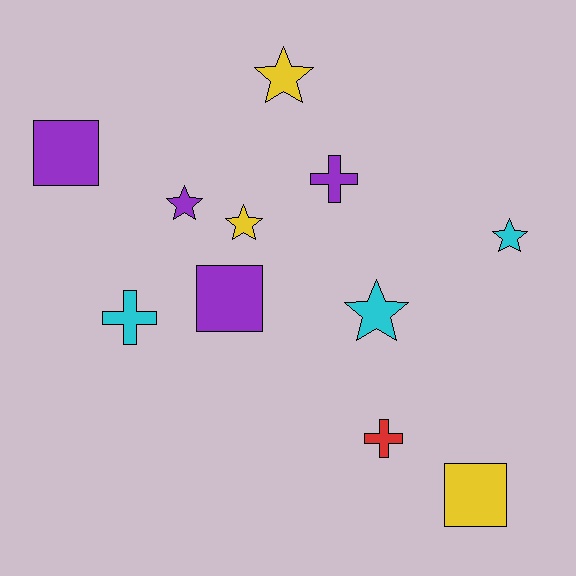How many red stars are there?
There are no red stars.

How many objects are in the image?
There are 11 objects.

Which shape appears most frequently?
Star, with 5 objects.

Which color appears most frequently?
Purple, with 4 objects.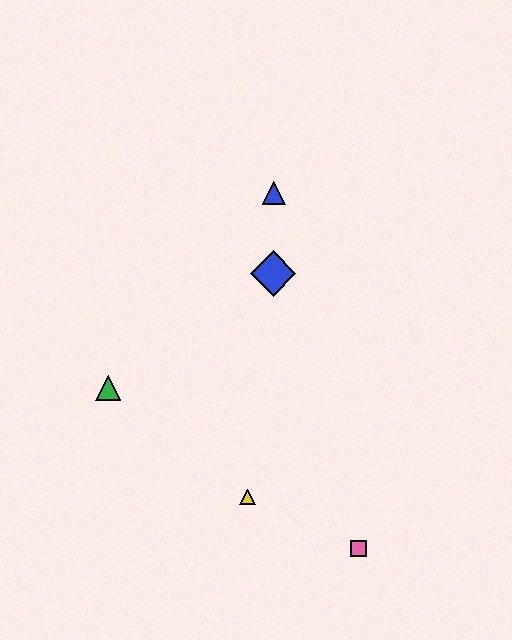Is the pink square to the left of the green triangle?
No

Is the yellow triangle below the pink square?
No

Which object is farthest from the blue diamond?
The pink square is farthest from the blue diamond.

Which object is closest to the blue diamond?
The blue triangle is closest to the blue diamond.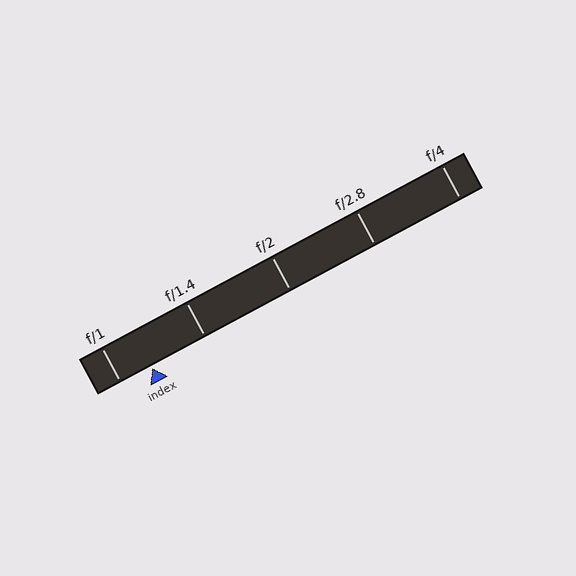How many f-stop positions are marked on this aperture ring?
There are 5 f-stop positions marked.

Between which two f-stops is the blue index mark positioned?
The index mark is between f/1 and f/1.4.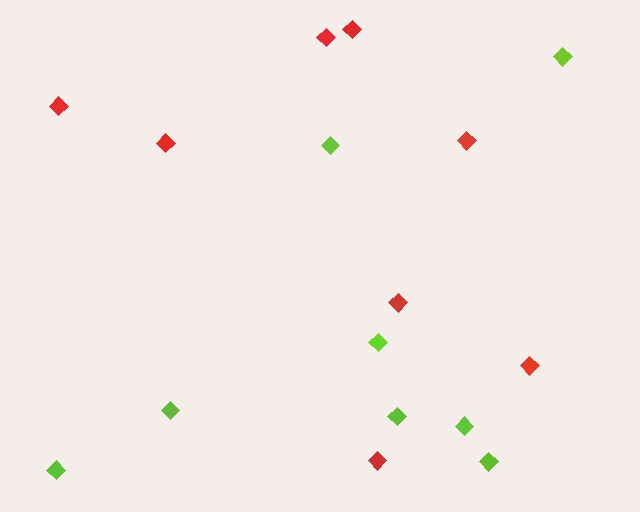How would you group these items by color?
There are 2 groups: one group of red diamonds (8) and one group of lime diamonds (8).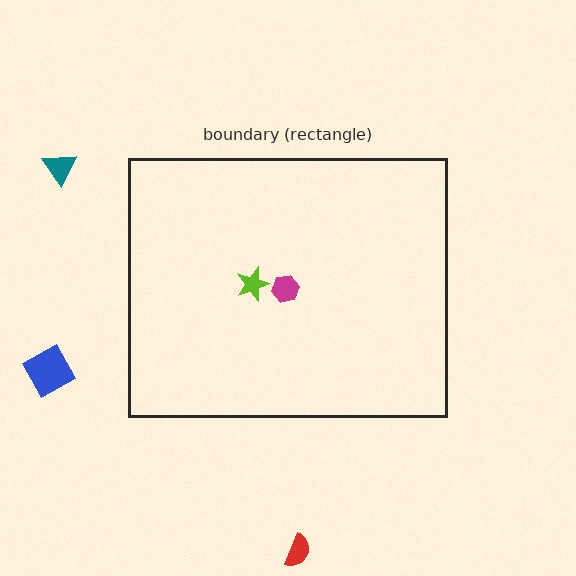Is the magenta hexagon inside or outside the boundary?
Inside.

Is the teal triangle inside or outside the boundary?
Outside.